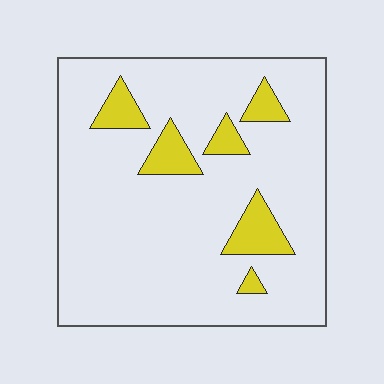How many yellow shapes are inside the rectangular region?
6.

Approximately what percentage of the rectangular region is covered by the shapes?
Approximately 10%.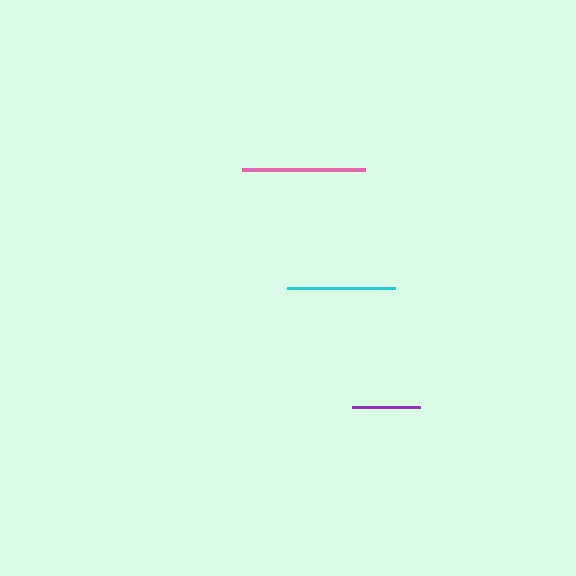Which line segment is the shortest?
The purple line is the shortest at approximately 68 pixels.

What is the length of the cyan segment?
The cyan segment is approximately 108 pixels long.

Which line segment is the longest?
The pink line is the longest at approximately 123 pixels.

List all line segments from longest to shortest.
From longest to shortest: pink, cyan, purple.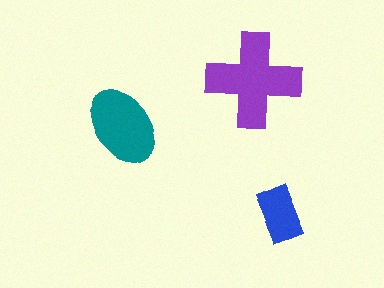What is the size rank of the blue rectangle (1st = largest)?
3rd.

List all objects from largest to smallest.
The purple cross, the teal ellipse, the blue rectangle.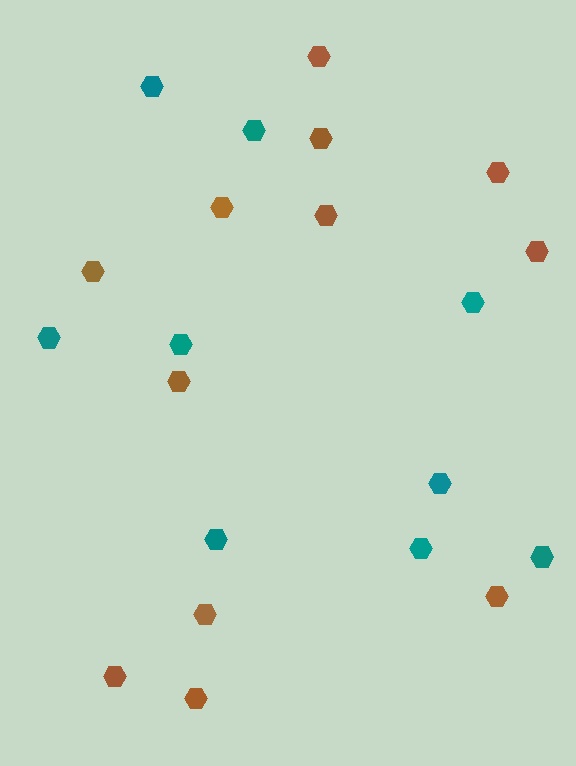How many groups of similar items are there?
There are 2 groups: one group of brown hexagons (12) and one group of teal hexagons (9).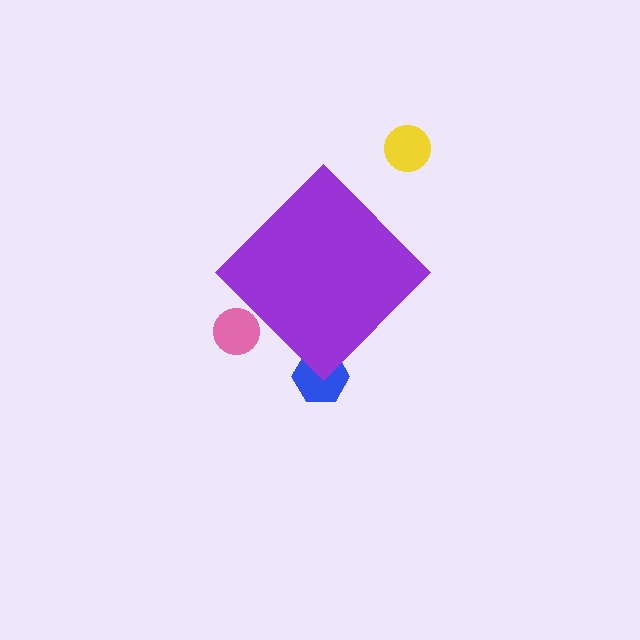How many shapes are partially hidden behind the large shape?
2 shapes are partially hidden.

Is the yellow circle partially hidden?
No, the yellow circle is fully visible.